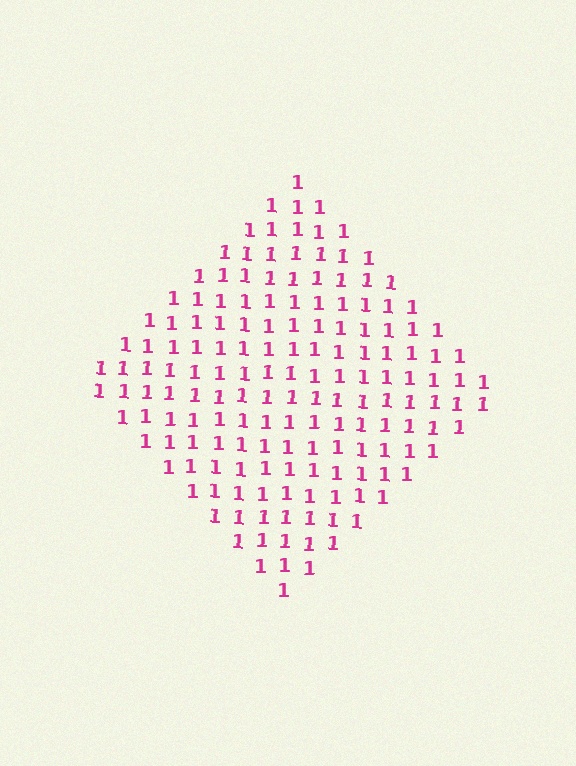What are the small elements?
The small elements are digit 1's.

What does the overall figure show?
The overall figure shows a diamond.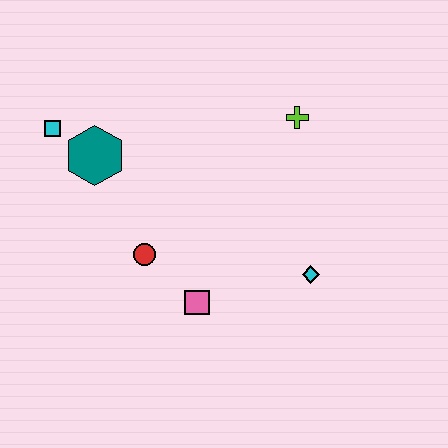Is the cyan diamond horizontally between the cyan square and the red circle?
No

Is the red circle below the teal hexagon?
Yes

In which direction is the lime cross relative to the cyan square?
The lime cross is to the right of the cyan square.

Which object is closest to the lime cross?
The cyan diamond is closest to the lime cross.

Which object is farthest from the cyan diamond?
The cyan square is farthest from the cyan diamond.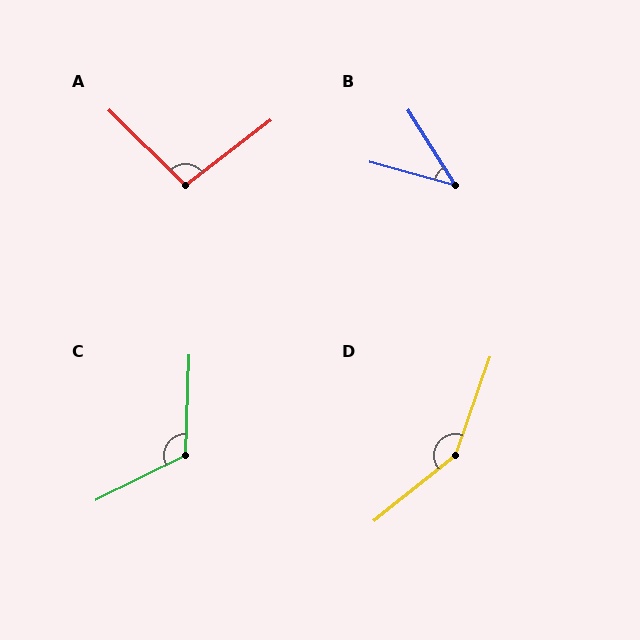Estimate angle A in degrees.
Approximately 98 degrees.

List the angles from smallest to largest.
B (43°), A (98°), C (118°), D (148°).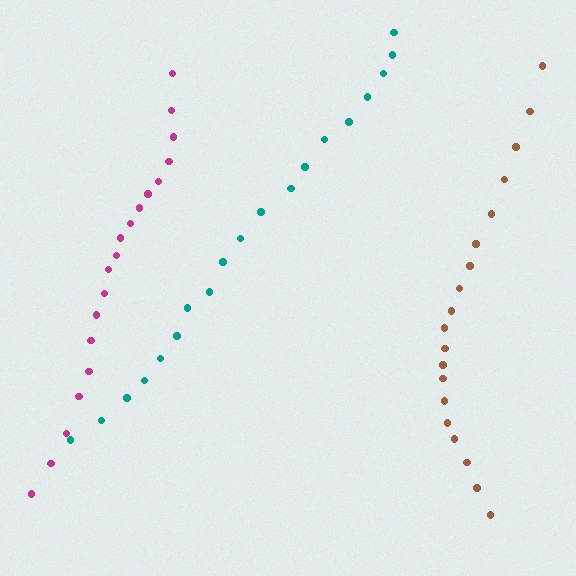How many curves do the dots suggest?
There are 3 distinct paths.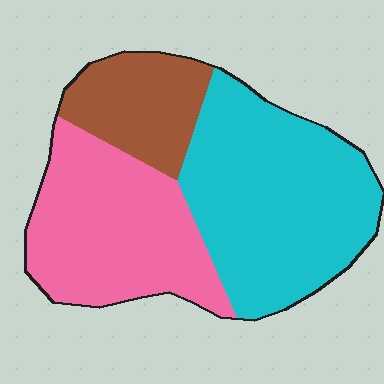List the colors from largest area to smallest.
From largest to smallest: cyan, pink, brown.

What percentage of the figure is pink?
Pink covers about 35% of the figure.